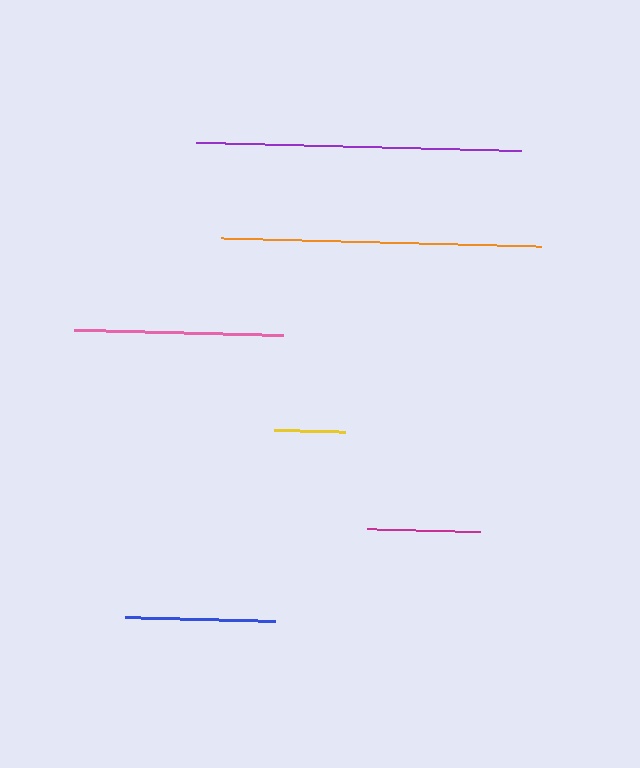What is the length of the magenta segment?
The magenta segment is approximately 113 pixels long.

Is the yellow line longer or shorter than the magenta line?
The magenta line is longer than the yellow line.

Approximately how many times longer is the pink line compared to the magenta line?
The pink line is approximately 1.8 times the length of the magenta line.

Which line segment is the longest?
The purple line is the longest at approximately 325 pixels.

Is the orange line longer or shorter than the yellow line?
The orange line is longer than the yellow line.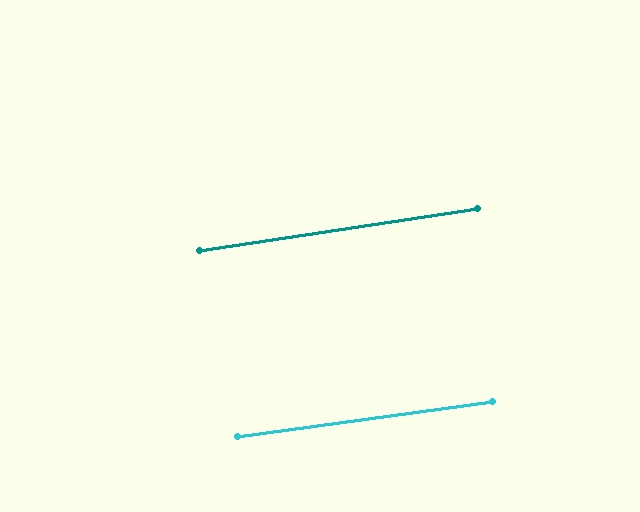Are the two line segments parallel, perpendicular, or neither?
Parallel — their directions differ by only 0.9°.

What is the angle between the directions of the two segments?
Approximately 1 degree.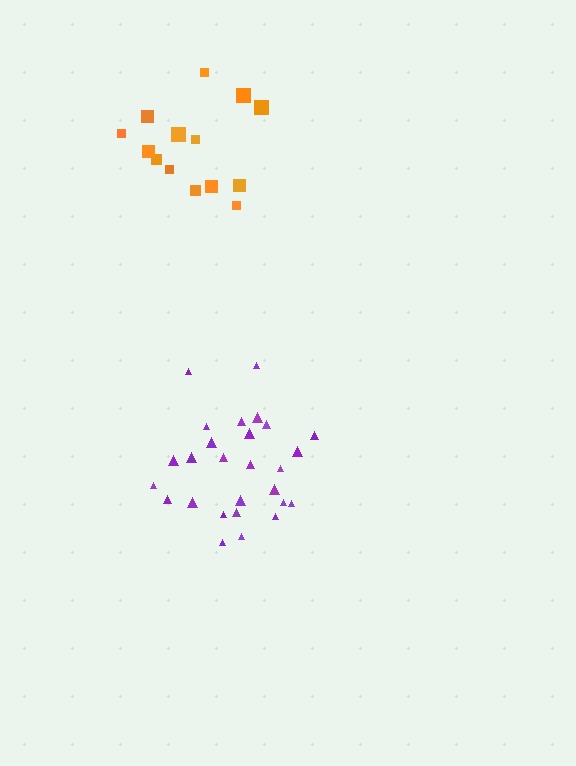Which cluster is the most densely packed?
Purple.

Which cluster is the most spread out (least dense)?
Orange.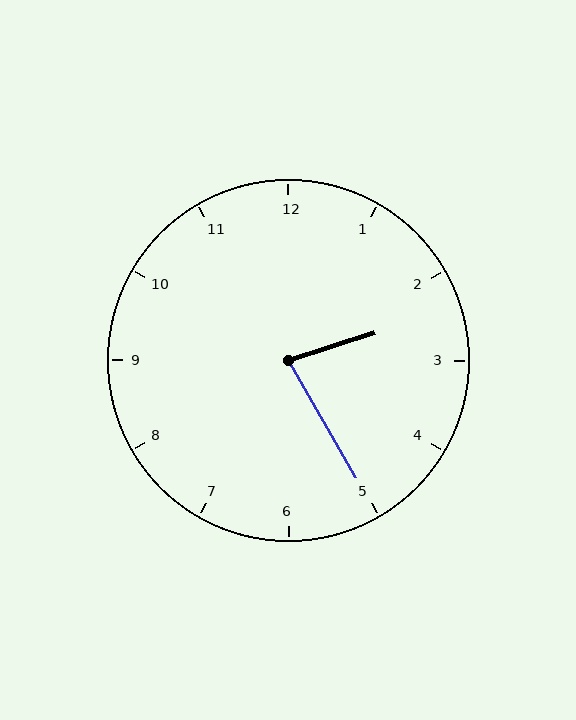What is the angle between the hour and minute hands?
Approximately 78 degrees.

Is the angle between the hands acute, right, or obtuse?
It is acute.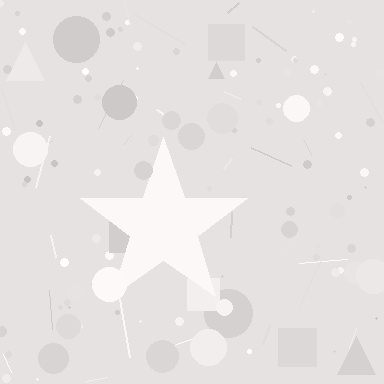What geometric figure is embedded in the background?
A star is embedded in the background.